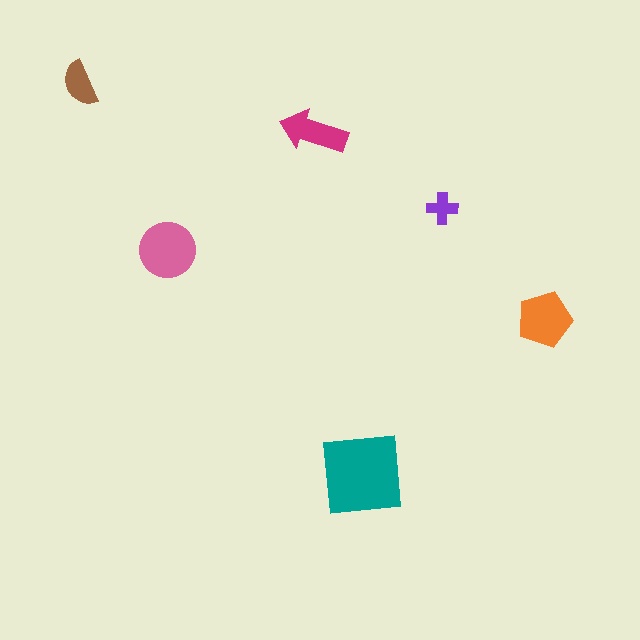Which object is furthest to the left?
The brown semicircle is leftmost.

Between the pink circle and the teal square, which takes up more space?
The teal square.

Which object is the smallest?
The purple cross.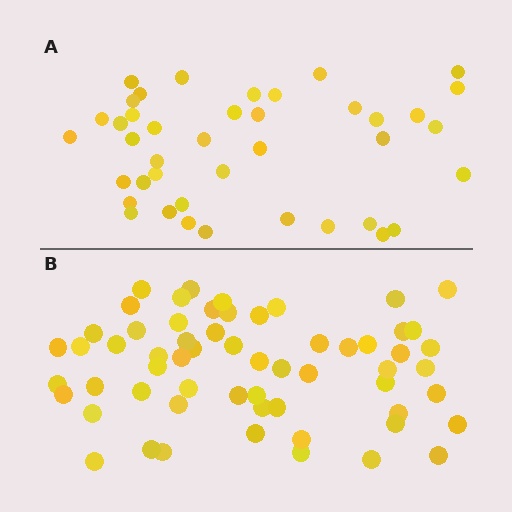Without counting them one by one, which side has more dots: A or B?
Region B (the bottom region) has more dots.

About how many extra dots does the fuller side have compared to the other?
Region B has approximately 20 more dots than region A.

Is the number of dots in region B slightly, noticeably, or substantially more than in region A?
Region B has substantially more. The ratio is roughly 1.5 to 1.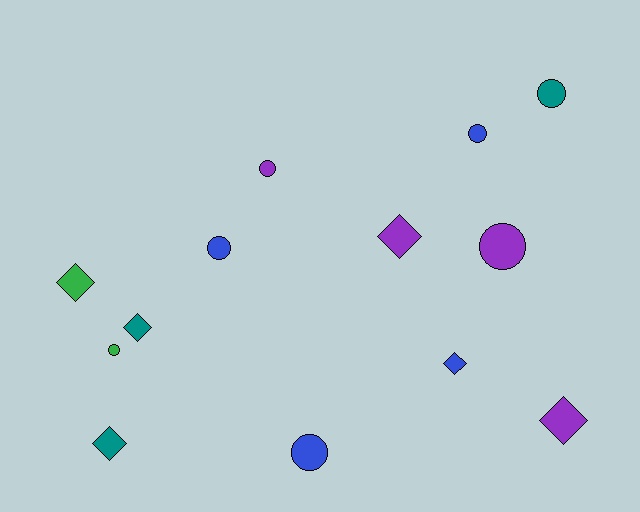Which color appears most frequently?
Blue, with 4 objects.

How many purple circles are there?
There are 2 purple circles.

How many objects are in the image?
There are 13 objects.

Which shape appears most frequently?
Circle, with 7 objects.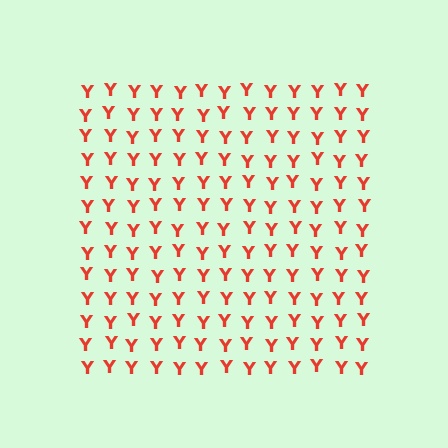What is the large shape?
The large shape is a square.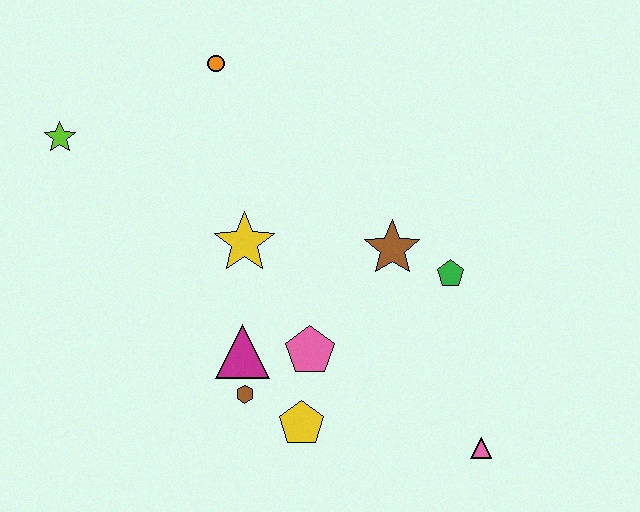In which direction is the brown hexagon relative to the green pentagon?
The brown hexagon is to the left of the green pentagon.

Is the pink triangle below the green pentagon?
Yes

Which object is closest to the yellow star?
The magenta triangle is closest to the yellow star.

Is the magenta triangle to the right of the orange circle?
Yes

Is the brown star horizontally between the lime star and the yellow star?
No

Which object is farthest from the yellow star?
The pink triangle is farthest from the yellow star.